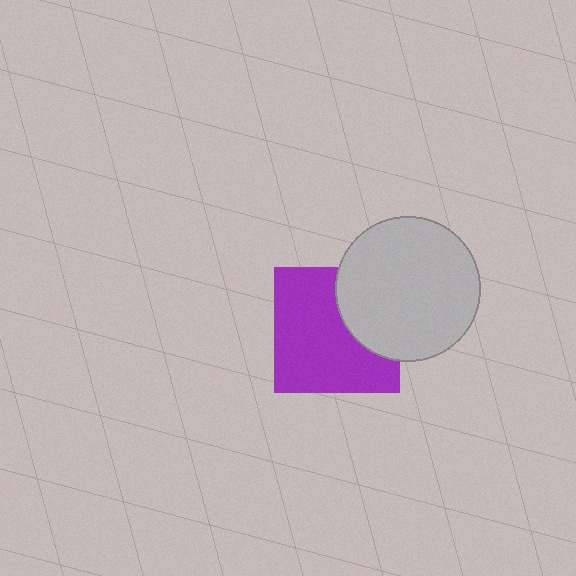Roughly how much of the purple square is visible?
Most of it is visible (roughly 69%).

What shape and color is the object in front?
The object in front is a light gray circle.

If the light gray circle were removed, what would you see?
You would see the complete purple square.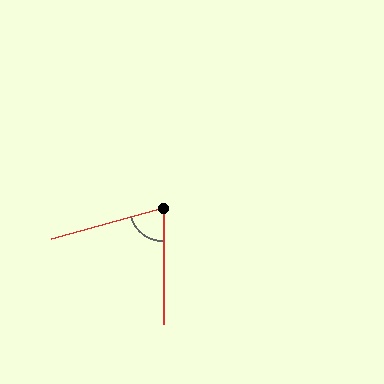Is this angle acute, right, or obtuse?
It is acute.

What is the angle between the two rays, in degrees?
Approximately 75 degrees.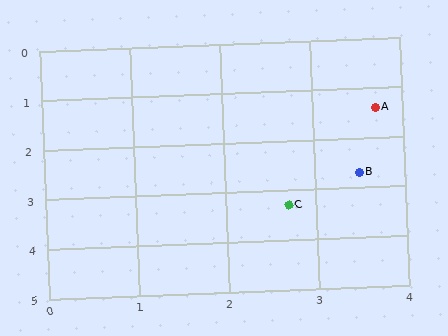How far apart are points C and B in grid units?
Points C and B are about 1.0 grid units apart.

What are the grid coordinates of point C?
Point C is at approximately (2.7, 3.3).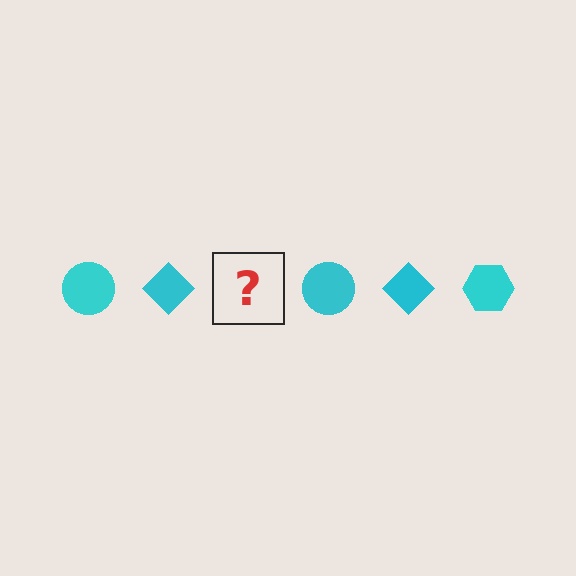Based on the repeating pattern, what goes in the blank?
The blank should be a cyan hexagon.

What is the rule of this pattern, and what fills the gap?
The rule is that the pattern cycles through circle, diamond, hexagon shapes in cyan. The gap should be filled with a cyan hexagon.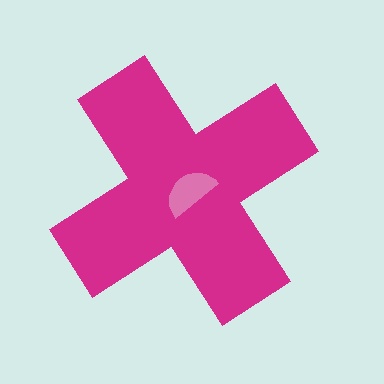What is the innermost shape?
The pink semicircle.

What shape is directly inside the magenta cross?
The pink semicircle.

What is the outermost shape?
The magenta cross.